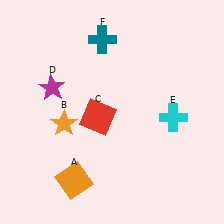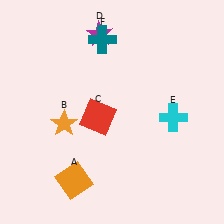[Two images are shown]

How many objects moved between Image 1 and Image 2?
1 object moved between the two images.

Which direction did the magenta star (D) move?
The magenta star (D) moved up.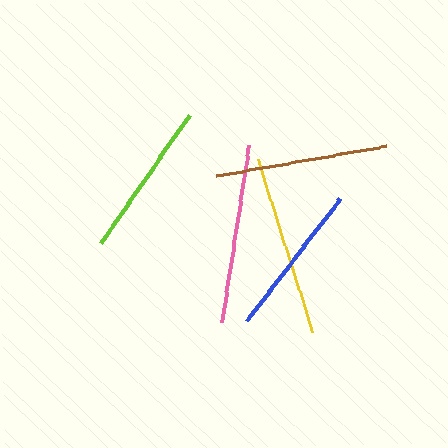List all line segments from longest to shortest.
From longest to shortest: yellow, pink, brown, lime, blue.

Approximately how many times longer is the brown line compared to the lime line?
The brown line is approximately 1.1 times the length of the lime line.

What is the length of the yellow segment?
The yellow segment is approximately 181 pixels long.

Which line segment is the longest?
The yellow line is the longest at approximately 181 pixels.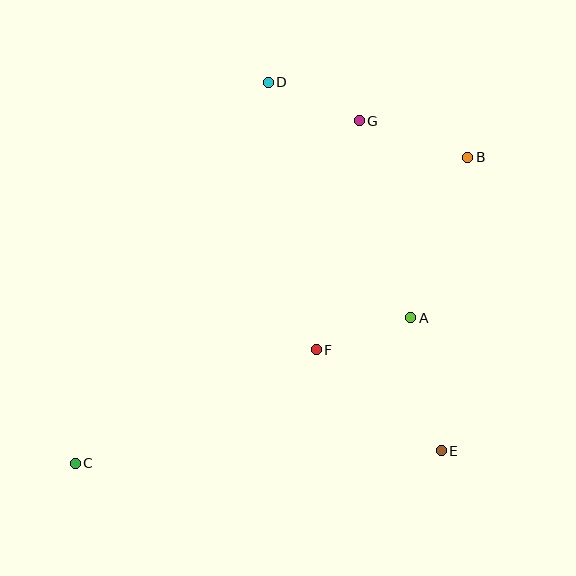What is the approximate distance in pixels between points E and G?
The distance between E and G is approximately 340 pixels.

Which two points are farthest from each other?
Points B and C are farthest from each other.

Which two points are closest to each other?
Points D and G are closest to each other.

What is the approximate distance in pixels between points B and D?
The distance between B and D is approximately 213 pixels.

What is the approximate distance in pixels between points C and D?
The distance between C and D is approximately 427 pixels.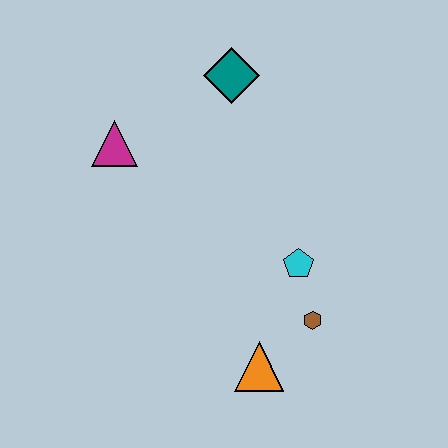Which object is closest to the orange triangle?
The brown hexagon is closest to the orange triangle.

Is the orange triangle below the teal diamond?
Yes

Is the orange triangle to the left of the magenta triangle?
No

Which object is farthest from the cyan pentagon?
The magenta triangle is farthest from the cyan pentagon.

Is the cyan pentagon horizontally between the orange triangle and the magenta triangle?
No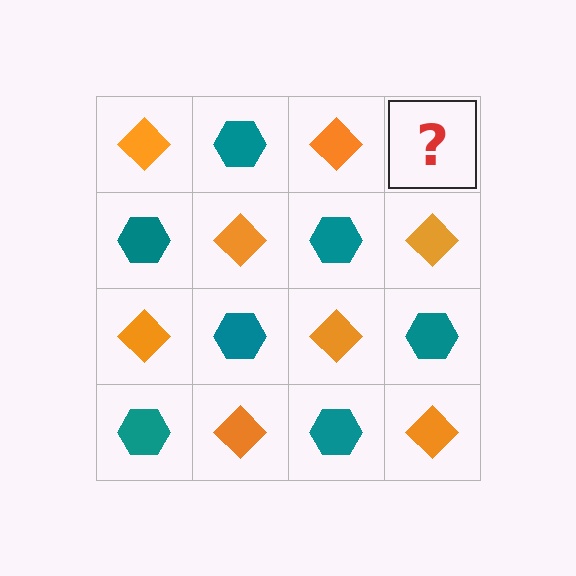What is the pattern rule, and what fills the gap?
The rule is that it alternates orange diamond and teal hexagon in a checkerboard pattern. The gap should be filled with a teal hexagon.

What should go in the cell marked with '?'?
The missing cell should contain a teal hexagon.